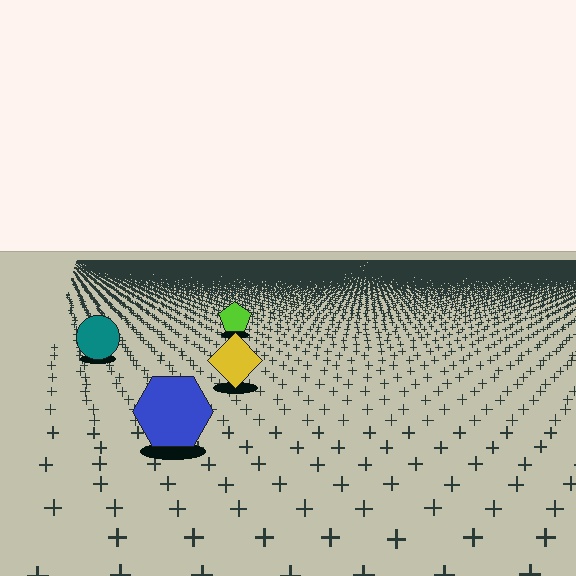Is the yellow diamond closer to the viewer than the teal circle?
Yes. The yellow diamond is closer — you can tell from the texture gradient: the ground texture is coarser near it.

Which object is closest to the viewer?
The blue hexagon is closest. The texture marks near it are larger and more spread out.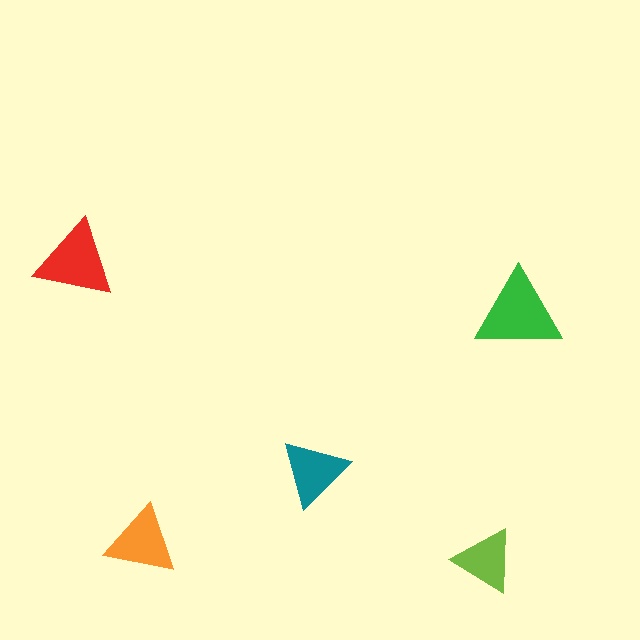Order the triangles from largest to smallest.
the green one, the red one, the orange one, the teal one, the lime one.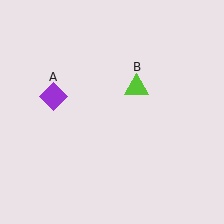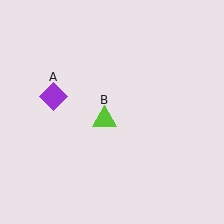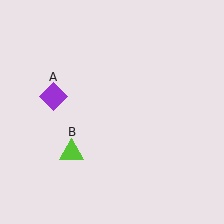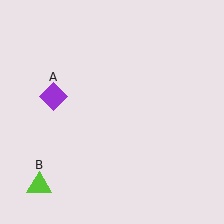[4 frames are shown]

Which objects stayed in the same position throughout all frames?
Purple diamond (object A) remained stationary.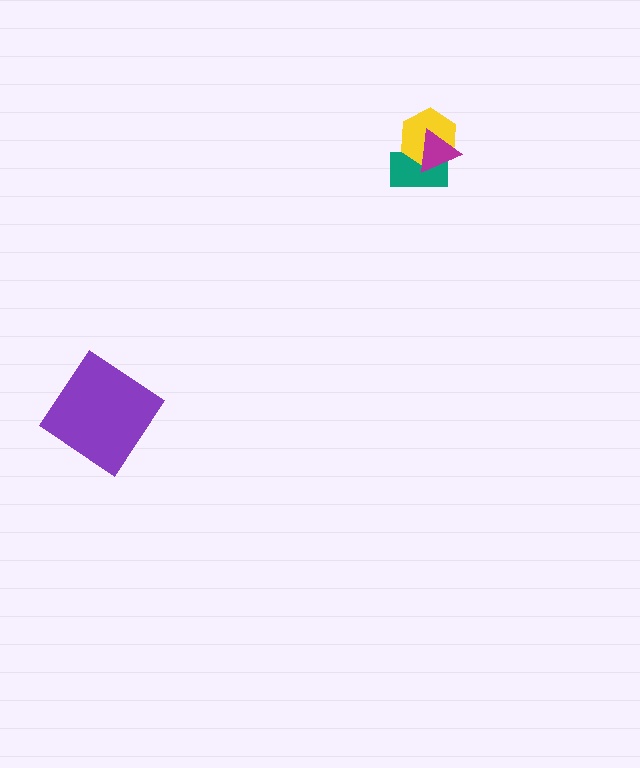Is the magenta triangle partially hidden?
No, no other shape covers it.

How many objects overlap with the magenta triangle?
2 objects overlap with the magenta triangle.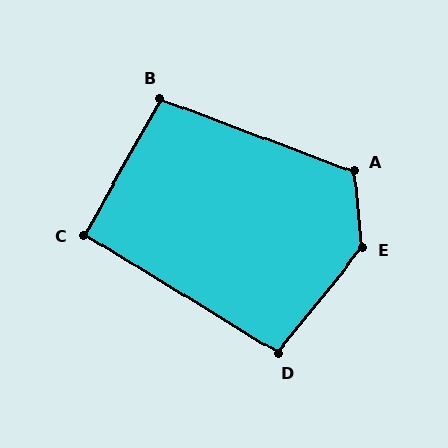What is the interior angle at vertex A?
Approximately 117 degrees (obtuse).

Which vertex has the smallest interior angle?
C, at approximately 92 degrees.